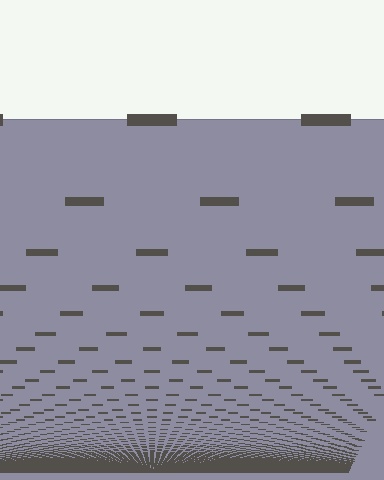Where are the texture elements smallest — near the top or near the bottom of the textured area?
Near the bottom.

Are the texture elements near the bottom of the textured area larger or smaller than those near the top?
Smaller. The gradient is inverted — elements near the bottom are smaller and denser.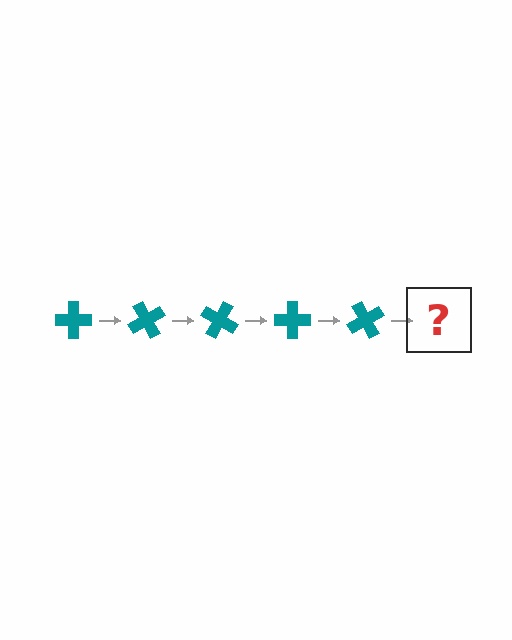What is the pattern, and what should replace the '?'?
The pattern is that the cross rotates 60 degrees each step. The '?' should be a teal cross rotated 300 degrees.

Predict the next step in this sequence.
The next step is a teal cross rotated 300 degrees.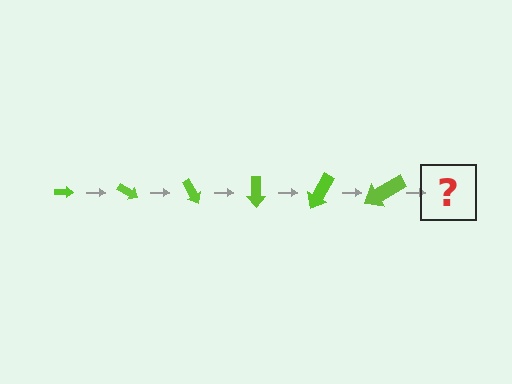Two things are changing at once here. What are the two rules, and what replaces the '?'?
The two rules are that the arrow grows larger each step and it rotates 30 degrees each step. The '?' should be an arrow, larger than the previous one and rotated 180 degrees from the start.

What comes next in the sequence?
The next element should be an arrow, larger than the previous one and rotated 180 degrees from the start.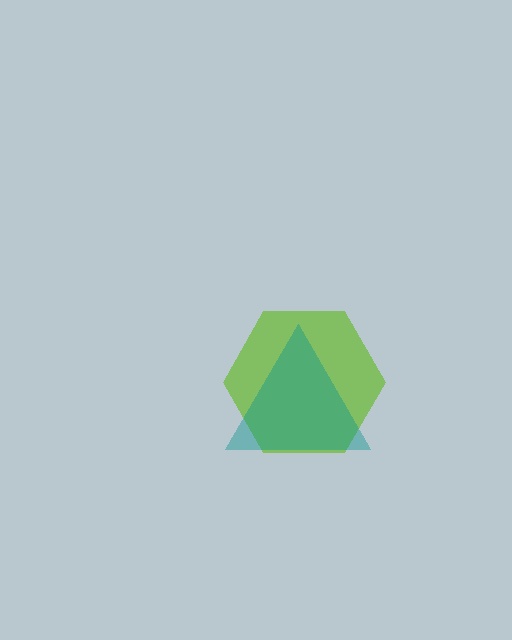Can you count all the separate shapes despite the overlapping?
Yes, there are 2 separate shapes.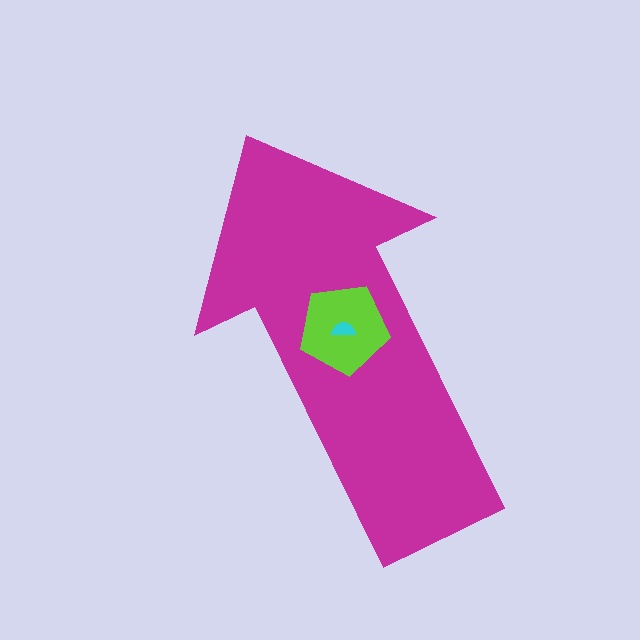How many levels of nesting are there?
3.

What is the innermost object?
The cyan semicircle.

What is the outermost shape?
The magenta arrow.